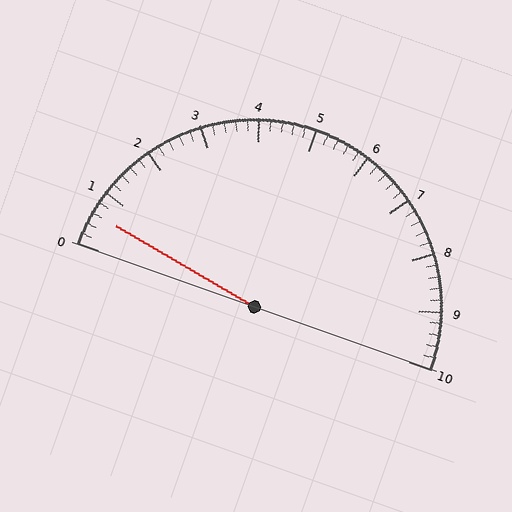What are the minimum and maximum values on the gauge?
The gauge ranges from 0 to 10.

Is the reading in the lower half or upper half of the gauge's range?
The reading is in the lower half of the range (0 to 10).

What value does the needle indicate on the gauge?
The needle indicates approximately 0.6.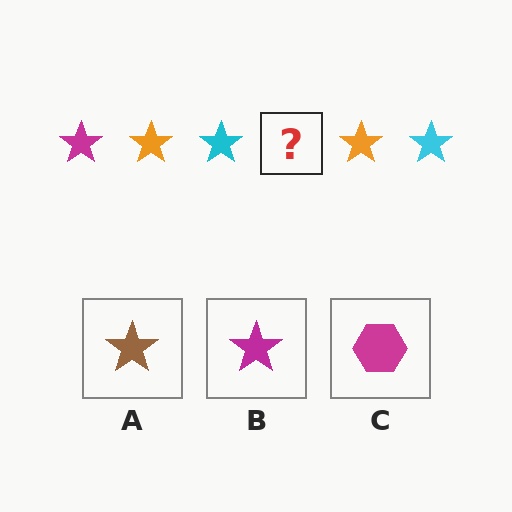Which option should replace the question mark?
Option B.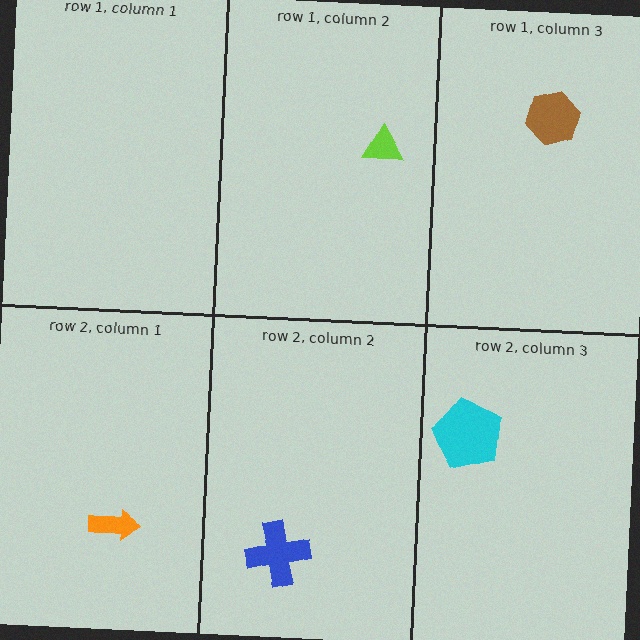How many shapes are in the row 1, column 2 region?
1.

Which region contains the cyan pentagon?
The row 2, column 3 region.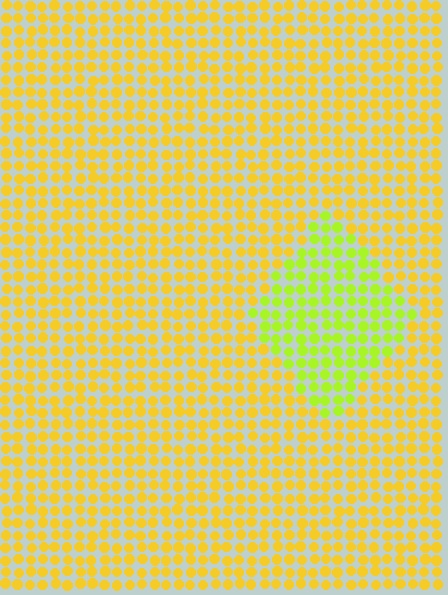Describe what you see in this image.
The image is filled with small yellow elements in a uniform arrangement. A diamond-shaped region is visible where the elements are tinted to a slightly different hue, forming a subtle color boundary.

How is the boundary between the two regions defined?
The boundary is defined purely by a slight shift in hue (about 34 degrees). Spacing, size, and orientation are identical on both sides.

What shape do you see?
I see a diamond.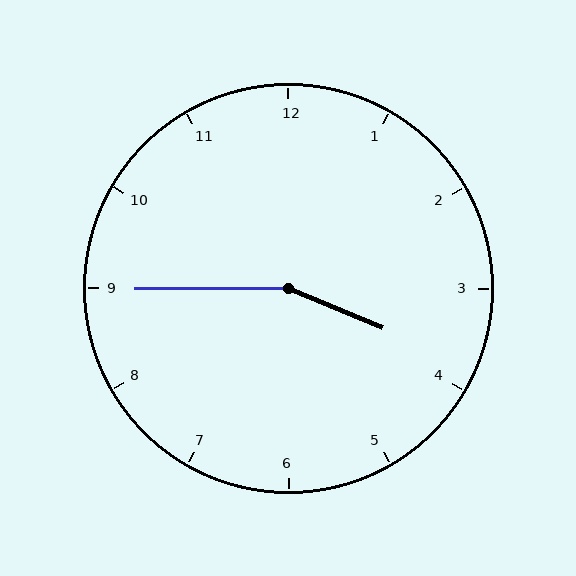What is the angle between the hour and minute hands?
Approximately 158 degrees.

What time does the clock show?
3:45.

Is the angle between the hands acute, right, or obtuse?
It is obtuse.